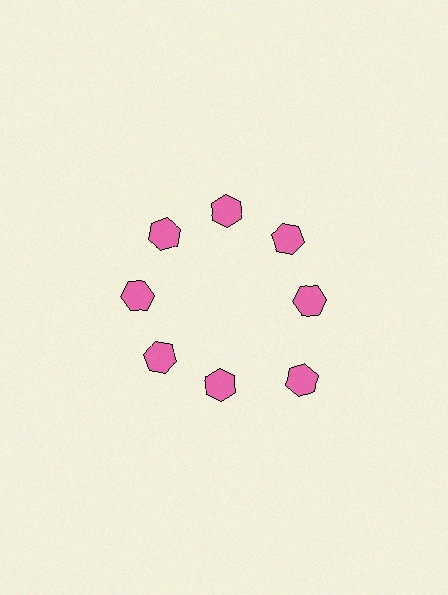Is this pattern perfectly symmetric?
No. The 8 pink hexagons are arranged in a ring, but one element near the 4 o'clock position is pushed outward from the center, breaking the 8-fold rotational symmetry.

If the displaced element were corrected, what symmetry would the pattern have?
It would have 8-fold rotational symmetry — the pattern would map onto itself every 45 degrees.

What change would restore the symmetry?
The symmetry would be restored by moving it inward, back onto the ring so that all 8 hexagons sit at equal angles and equal distance from the center.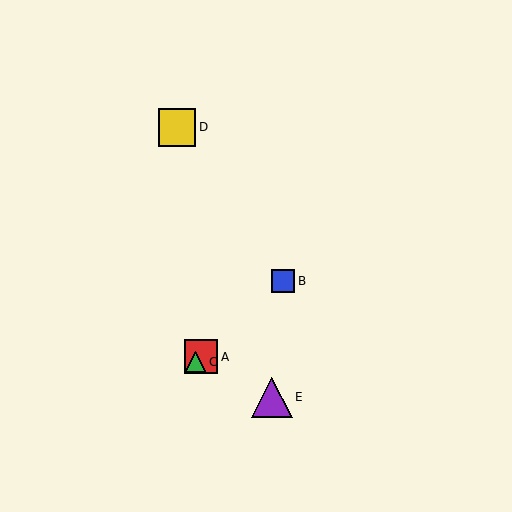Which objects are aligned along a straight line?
Objects A, B, C are aligned along a straight line.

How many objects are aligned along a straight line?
3 objects (A, B, C) are aligned along a straight line.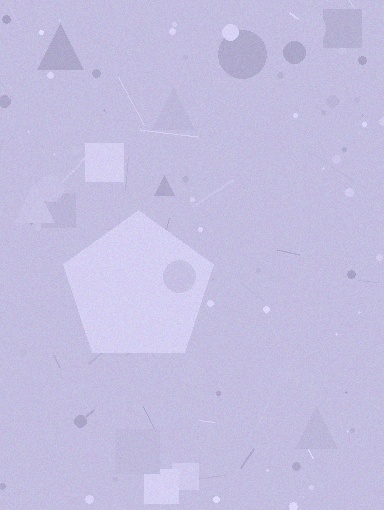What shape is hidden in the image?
A pentagon is hidden in the image.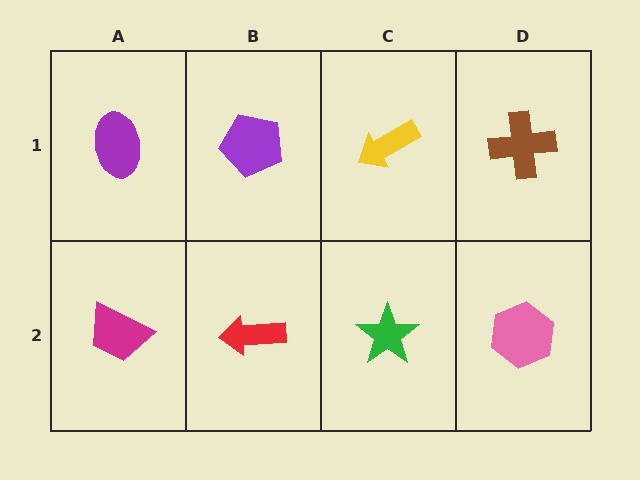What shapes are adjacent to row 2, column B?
A purple pentagon (row 1, column B), a magenta trapezoid (row 2, column A), a green star (row 2, column C).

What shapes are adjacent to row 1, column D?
A pink hexagon (row 2, column D), a yellow arrow (row 1, column C).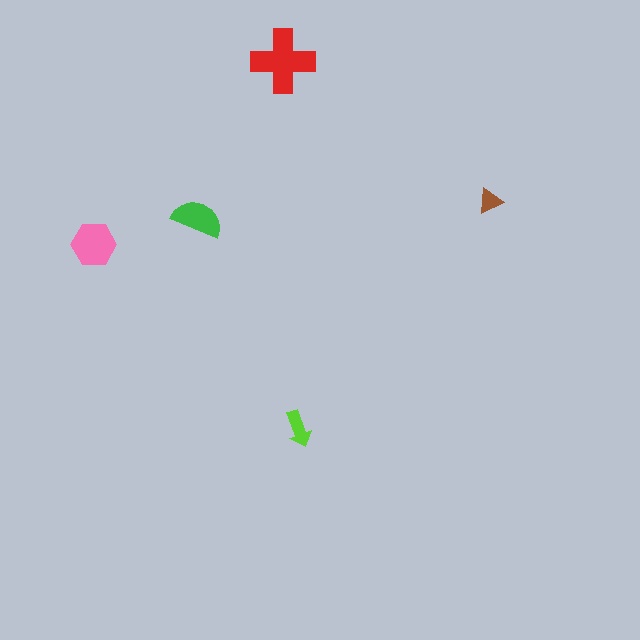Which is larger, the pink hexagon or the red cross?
The red cross.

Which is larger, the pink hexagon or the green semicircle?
The pink hexagon.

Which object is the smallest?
The brown triangle.